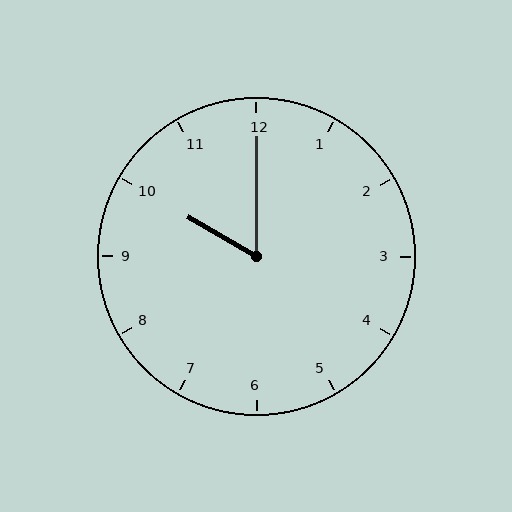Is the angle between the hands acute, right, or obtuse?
It is acute.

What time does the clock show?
10:00.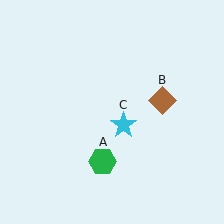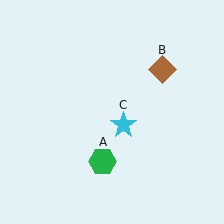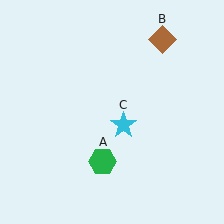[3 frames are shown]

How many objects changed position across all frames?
1 object changed position: brown diamond (object B).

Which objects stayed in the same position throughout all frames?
Green hexagon (object A) and cyan star (object C) remained stationary.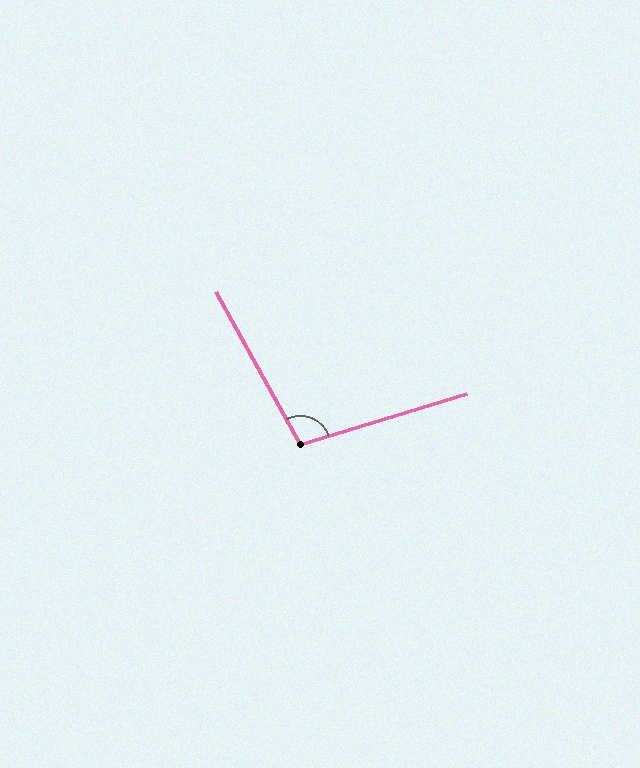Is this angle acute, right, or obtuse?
It is obtuse.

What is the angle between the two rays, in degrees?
Approximately 102 degrees.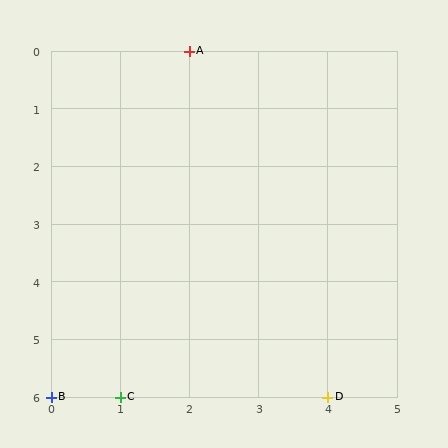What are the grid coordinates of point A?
Point A is at grid coordinates (2, 0).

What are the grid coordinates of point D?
Point D is at grid coordinates (4, 6).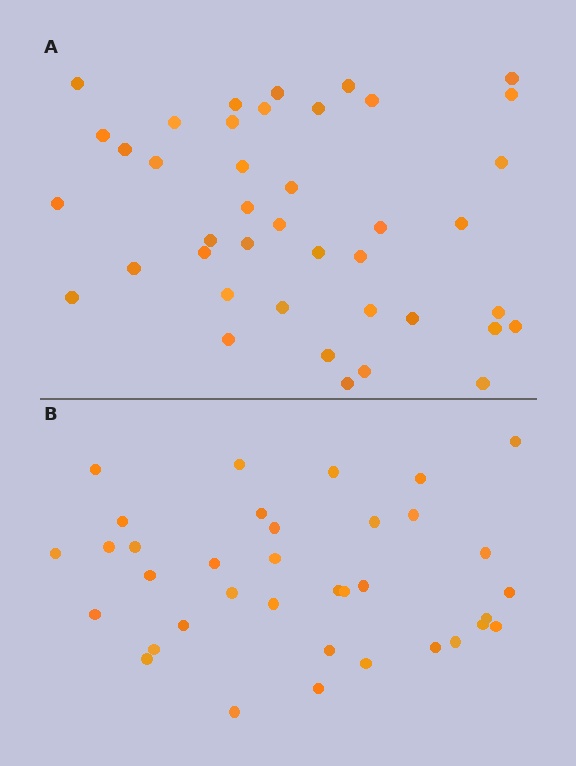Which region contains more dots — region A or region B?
Region A (the top region) has more dots.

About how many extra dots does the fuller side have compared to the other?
Region A has about 5 more dots than region B.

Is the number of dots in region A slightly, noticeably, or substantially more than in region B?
Region A has only slightly more — the two regions are fairly close. The ratio is roughly 1.1 to 1.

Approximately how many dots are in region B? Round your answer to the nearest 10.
About 40 dots. (The exact count is 36, which rounds to 40.)